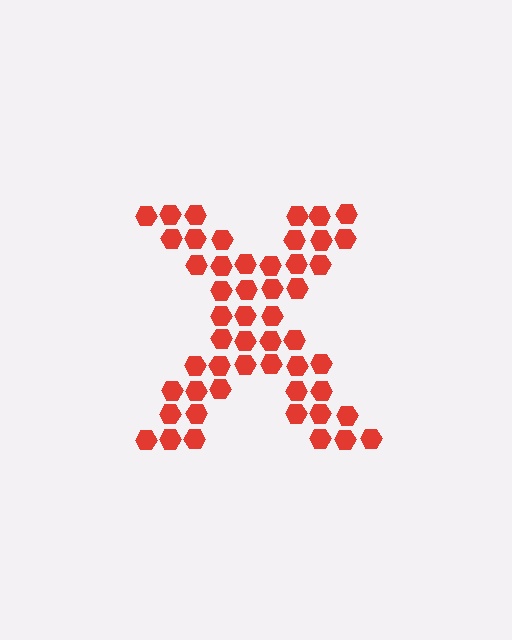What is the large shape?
The large shape is the letter X.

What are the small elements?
The small elements are hexagons.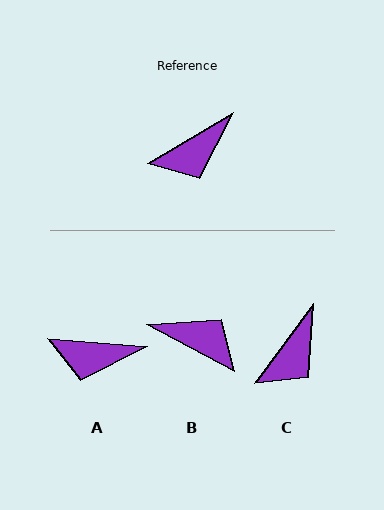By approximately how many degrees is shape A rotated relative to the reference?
Approximately 35 degrees clockwise.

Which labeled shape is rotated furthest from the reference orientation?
B, about 121 degrees away.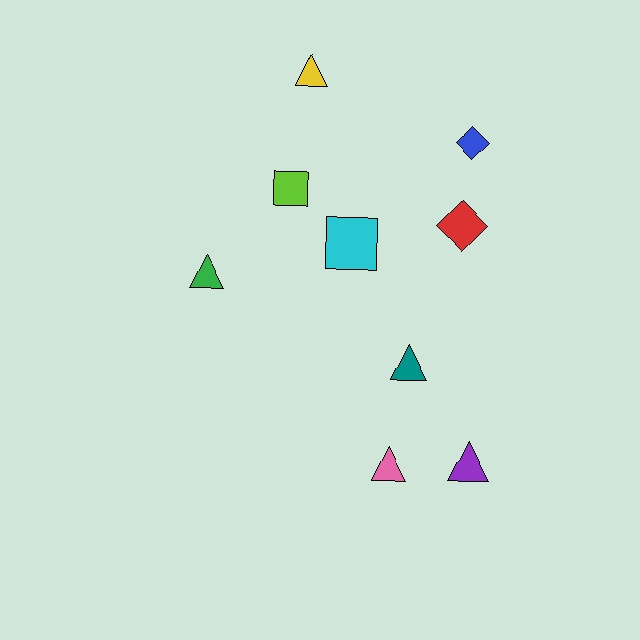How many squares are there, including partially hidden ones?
There are 2 squares.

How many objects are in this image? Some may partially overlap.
There are 9 objects.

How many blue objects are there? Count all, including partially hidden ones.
There is 1 blue object.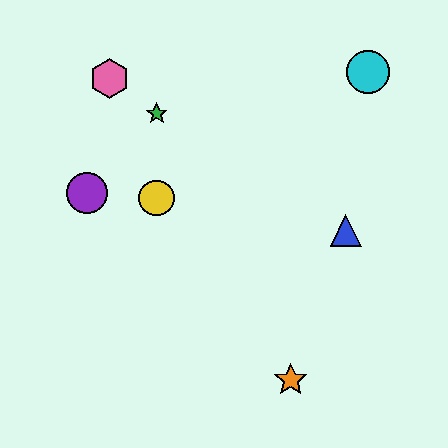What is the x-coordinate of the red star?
The red star is at x≈157.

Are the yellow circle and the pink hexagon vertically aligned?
No, the yellow circle is at x≈157 and the pink hexagon is at x≈110.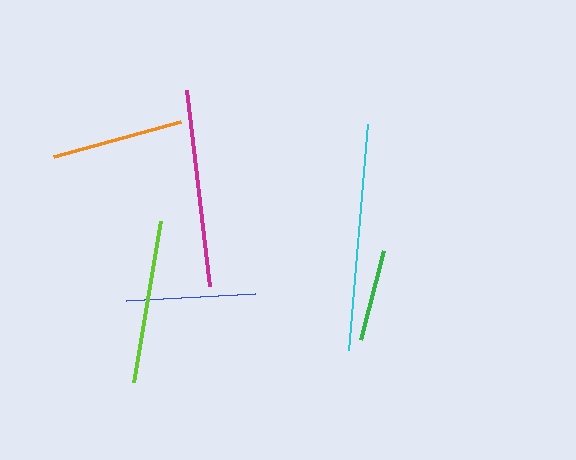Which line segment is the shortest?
The green line is the shortest at approximately 92 pixels.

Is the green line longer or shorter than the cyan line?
The cyan line is longer than the green line.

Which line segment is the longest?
The cyan line is the longest at approximately 227 pixels.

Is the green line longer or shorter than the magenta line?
The magenta line is longer than the green line.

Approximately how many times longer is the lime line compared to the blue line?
The lime line is approximately 1.3 times the length of the blue line.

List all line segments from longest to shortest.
From longest to shortest: cyan, magenta, lime, orange, blue, green.